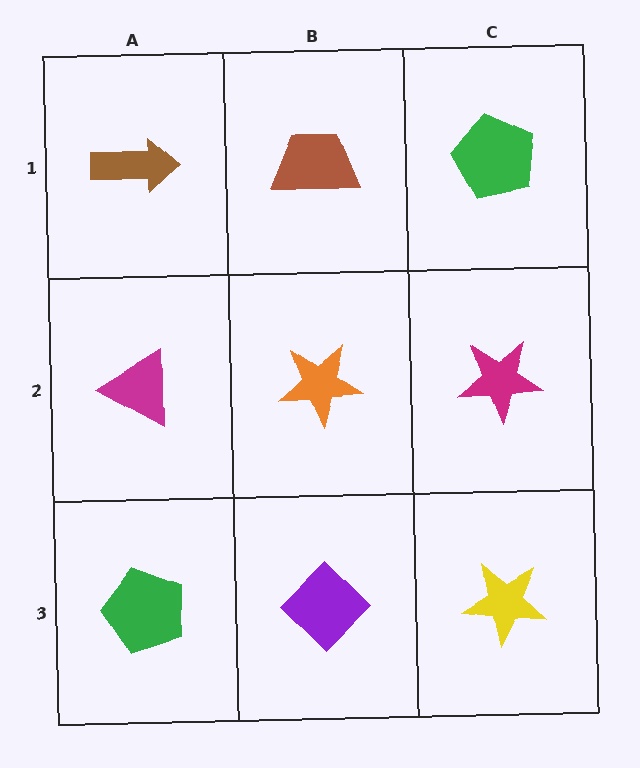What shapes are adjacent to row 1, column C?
A magenta star (row 2, column C), a brown trapezoid (row 1, column B).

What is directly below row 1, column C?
A magenta star.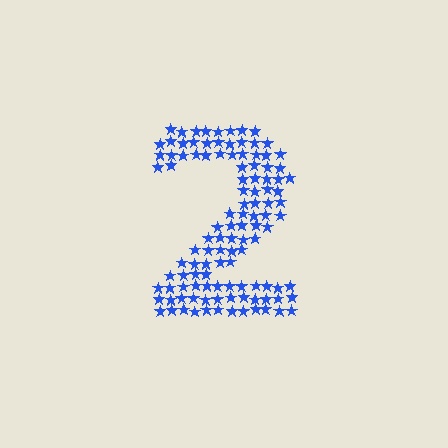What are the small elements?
The small elements are stars.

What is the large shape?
The large shape is the digit 2.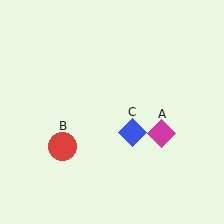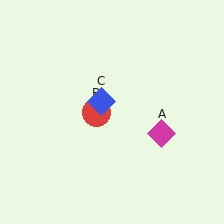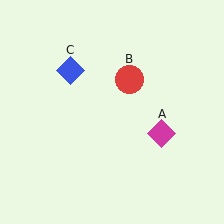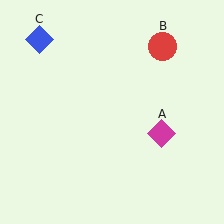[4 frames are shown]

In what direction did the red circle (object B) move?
The red circle (object B) moved up and to the right.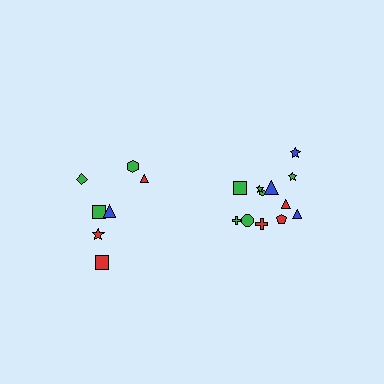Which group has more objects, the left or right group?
The right group.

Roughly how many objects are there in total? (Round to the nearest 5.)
Roughly 20 objects in total.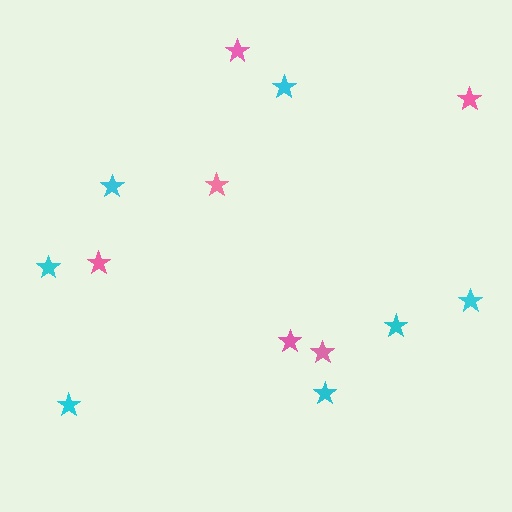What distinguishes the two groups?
There are 2 groups: one group of cyan stars (7) and one group of pink stars (6).